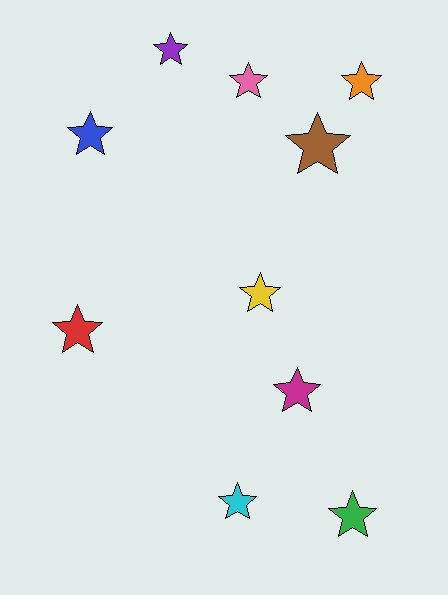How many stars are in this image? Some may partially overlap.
There are 10 stars.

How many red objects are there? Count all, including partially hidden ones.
There is 1 red object.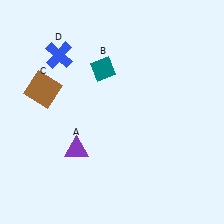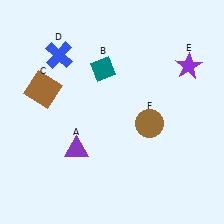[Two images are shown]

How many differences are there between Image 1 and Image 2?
There are 2 differences between the two images.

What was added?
A purple star (E), a brown circle (F) were added in Image 2.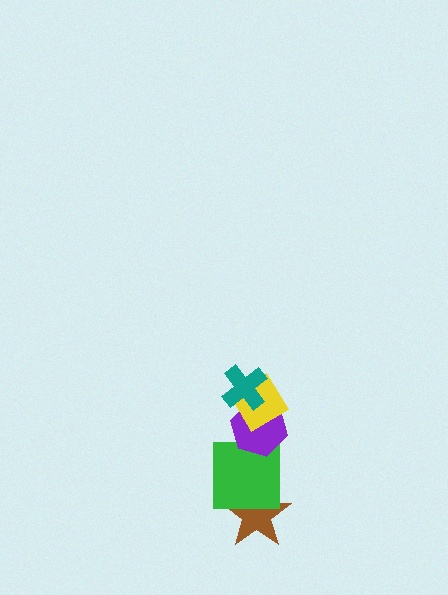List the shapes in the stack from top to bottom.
From top to bottom: the teal cross, the yellow diamond, the purple hexagon, the green square, the brown star.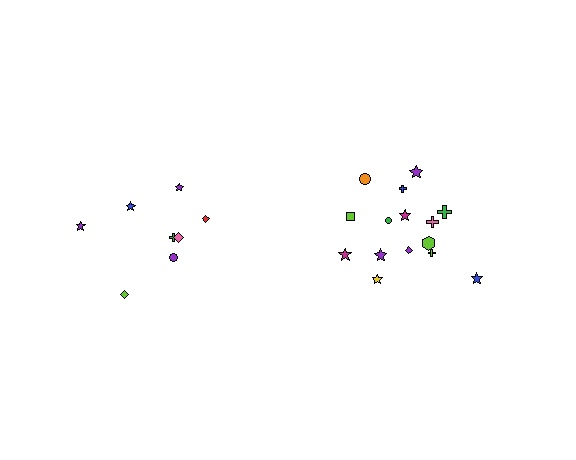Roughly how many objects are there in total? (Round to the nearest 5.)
Roughly 25 objects in total.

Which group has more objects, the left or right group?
The right group.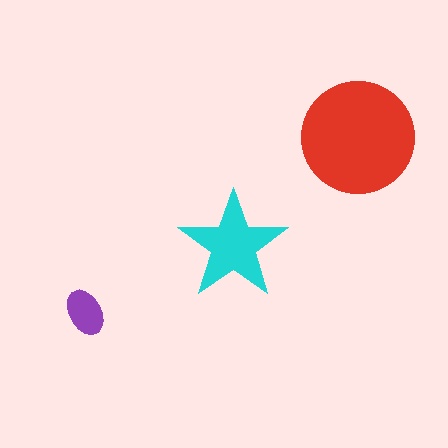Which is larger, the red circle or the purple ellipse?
The red circle.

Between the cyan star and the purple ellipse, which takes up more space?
The cyan star.